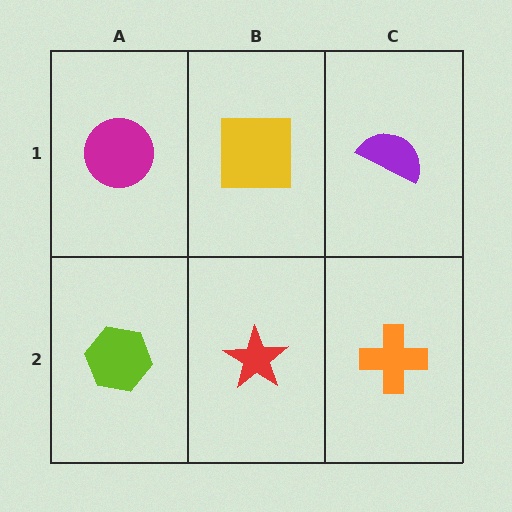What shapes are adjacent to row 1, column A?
A lime hexagon (row 2, column A), a yellow square (row 1, column B).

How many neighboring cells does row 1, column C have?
2.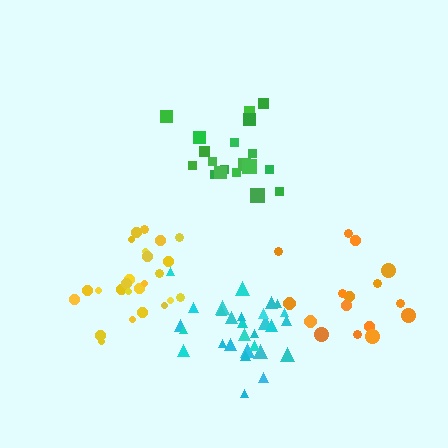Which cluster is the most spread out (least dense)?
Orange.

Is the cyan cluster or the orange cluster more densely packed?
Cyan.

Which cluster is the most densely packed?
Cyan.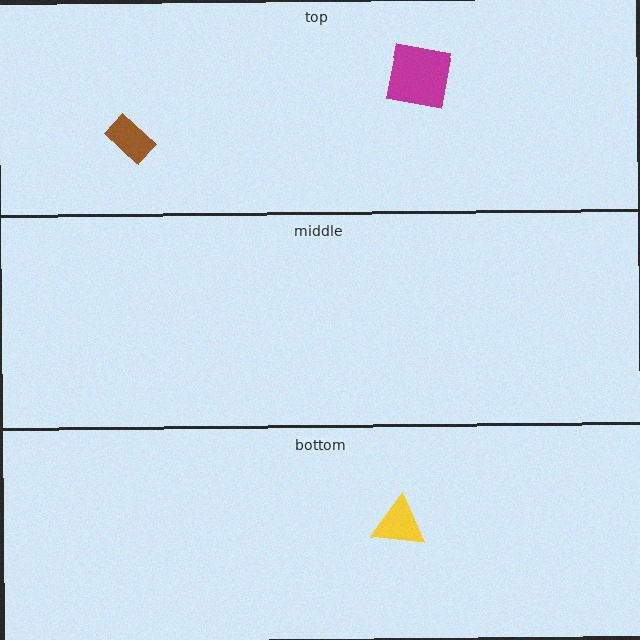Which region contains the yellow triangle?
The bottom region.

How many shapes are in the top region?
2.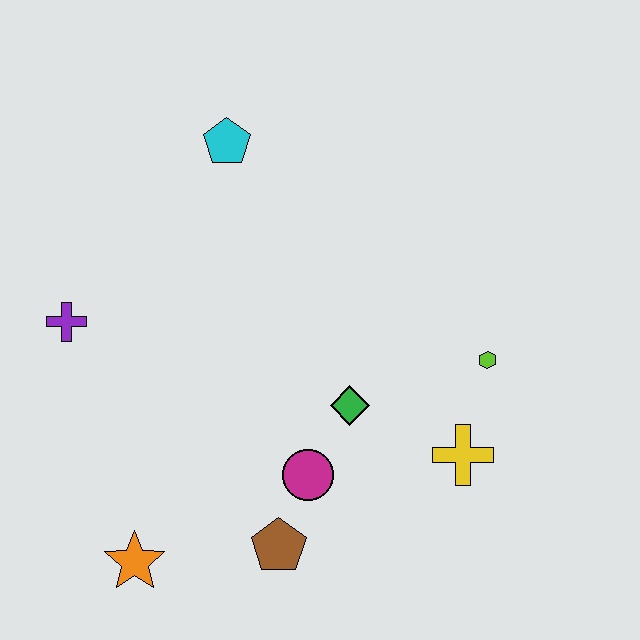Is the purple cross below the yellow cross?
No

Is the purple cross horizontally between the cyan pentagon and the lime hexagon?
No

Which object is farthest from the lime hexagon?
The purple cross is farthest from the lime hexagon.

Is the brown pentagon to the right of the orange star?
Yes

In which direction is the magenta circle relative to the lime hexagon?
The magenta circle is to the left of the lime hexagon.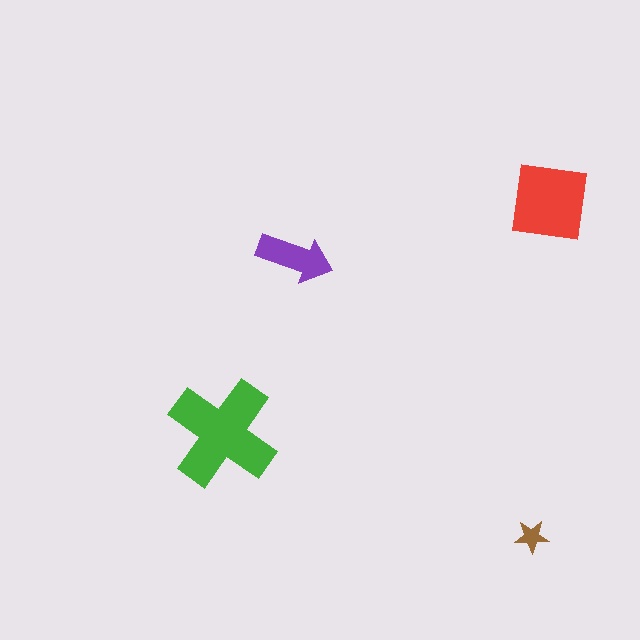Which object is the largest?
The green cross.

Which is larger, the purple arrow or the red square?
The red square.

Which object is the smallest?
The brown star.